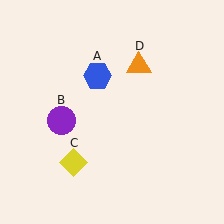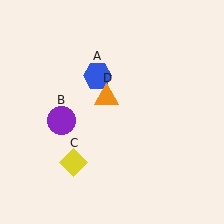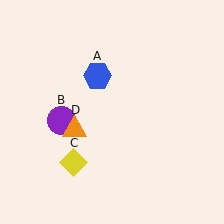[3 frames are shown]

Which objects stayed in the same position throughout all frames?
Blue hexagon (object A) and purple circle (object B) and yellow diamond (object C) remained stationary.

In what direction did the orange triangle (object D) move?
The orange triangle (object D) moved down and to the left.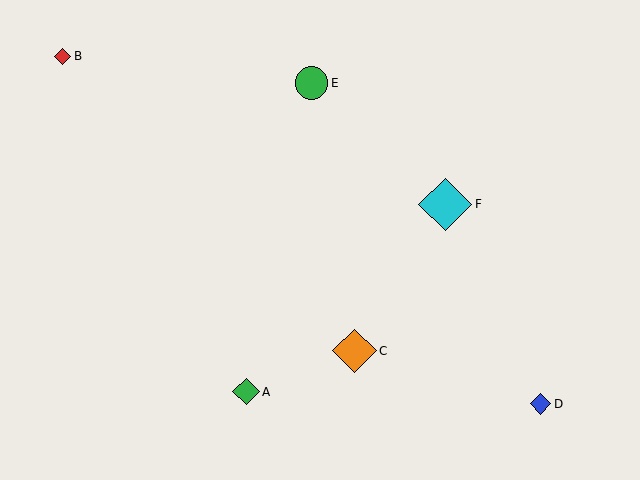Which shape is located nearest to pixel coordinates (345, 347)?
The orange diamond (labeled C) at (354, 351) is nearest to that location.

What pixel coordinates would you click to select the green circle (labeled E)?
Click at (311, 83) to select the green circle E.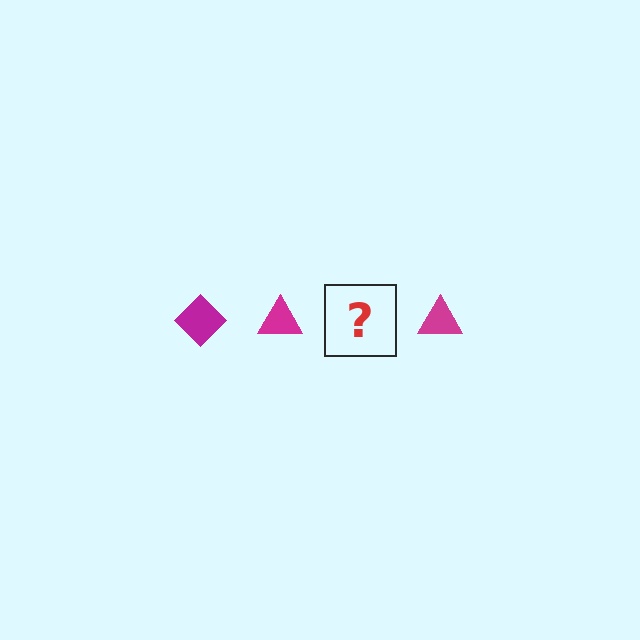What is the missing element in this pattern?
The missing element is a magenta diamond.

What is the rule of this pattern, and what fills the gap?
The rule is that the pattern cycles through diamond, triangle shapes in magenta. The gap should be filled with a magenta diamond.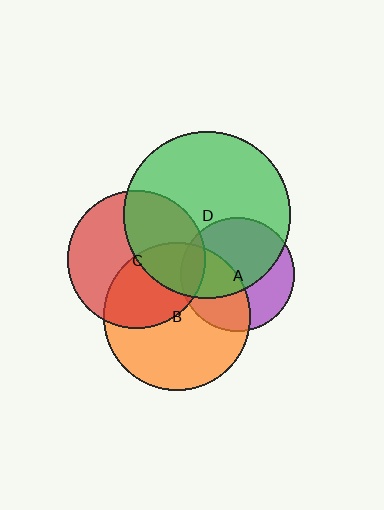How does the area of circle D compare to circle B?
Approximately 1.3 times.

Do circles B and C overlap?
Yes.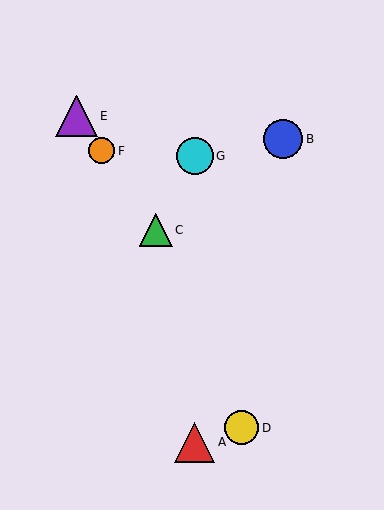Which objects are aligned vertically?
Objects A, G are aligned vertically.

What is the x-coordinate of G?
Object G is at x≈195.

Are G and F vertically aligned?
No, G is at x≈195 and F is at x≈102.